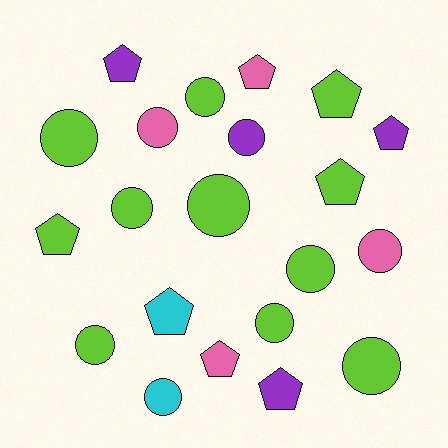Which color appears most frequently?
Lime, with 11 objects.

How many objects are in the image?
There are 21 objects.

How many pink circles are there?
There are 2 pink circles.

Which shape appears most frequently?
Circle, with 12 objects.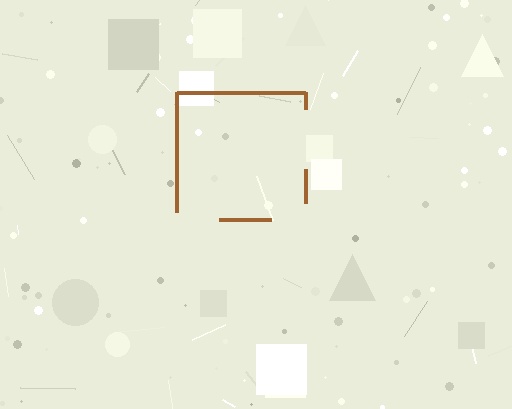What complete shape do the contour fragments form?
The contour fragments form a square.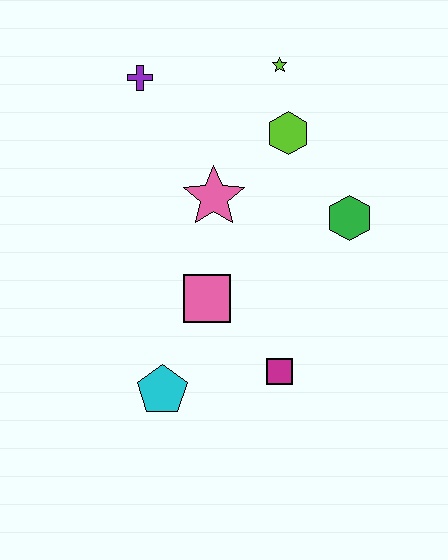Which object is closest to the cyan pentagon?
The pink square is closest to the cyan pentagon.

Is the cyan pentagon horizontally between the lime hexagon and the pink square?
No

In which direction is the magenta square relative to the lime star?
The magenta square is below the lime star.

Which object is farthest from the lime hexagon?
The cyan pentagon is farthest from the lime hexagon.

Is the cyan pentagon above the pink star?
No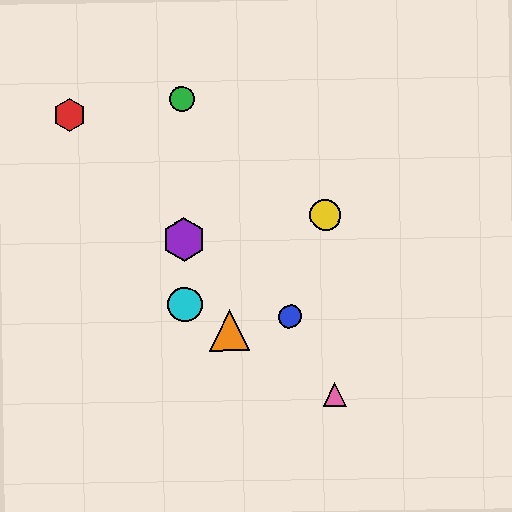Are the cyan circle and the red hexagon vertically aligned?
No, the cyan circle is at x≈185 and the red hexagon is at x≈70.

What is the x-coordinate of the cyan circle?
The cyan circle is at x≈185.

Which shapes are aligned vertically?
The green circle, the purple hexagon, the cyan circle are aligned vertically.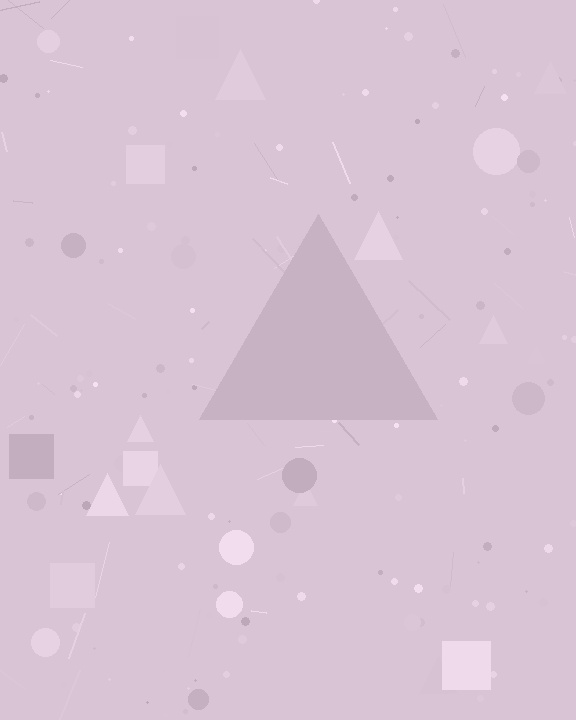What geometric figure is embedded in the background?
A triangle is embedded in the background.